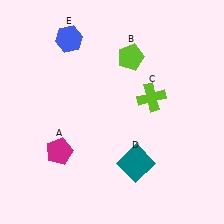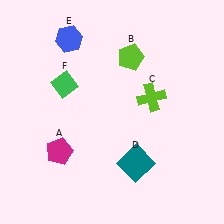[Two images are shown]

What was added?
A green diamond (F) was added in Image 2.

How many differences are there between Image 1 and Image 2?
There is 1 difference between the two images.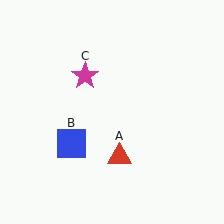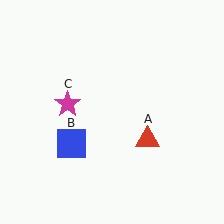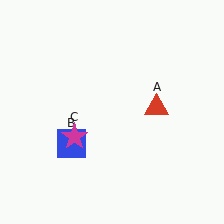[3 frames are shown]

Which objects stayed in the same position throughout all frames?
Blue square (object B) remained stationary.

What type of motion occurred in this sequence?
The red triangle (object A), magenta star (object C) rotated counterclockwise around the center of the scene.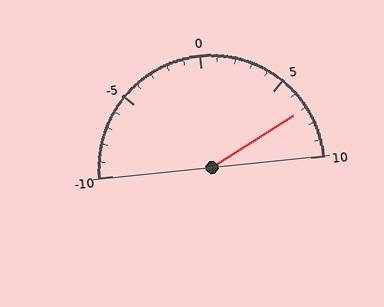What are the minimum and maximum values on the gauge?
The gauge ranges from -10 to 10.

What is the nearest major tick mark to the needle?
The nearest major tick mark is 5.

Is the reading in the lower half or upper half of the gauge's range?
The reading is in the upper half of the range (-10 to 10).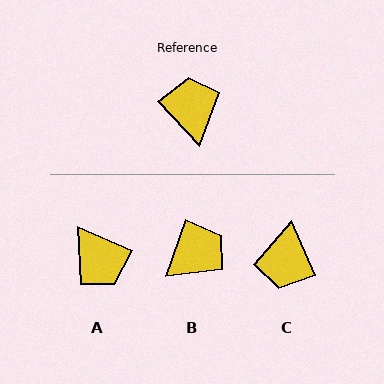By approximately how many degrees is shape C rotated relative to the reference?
Approximately 160 degrees counter-clockwise.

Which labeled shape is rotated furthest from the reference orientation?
C, about 160 degrees away.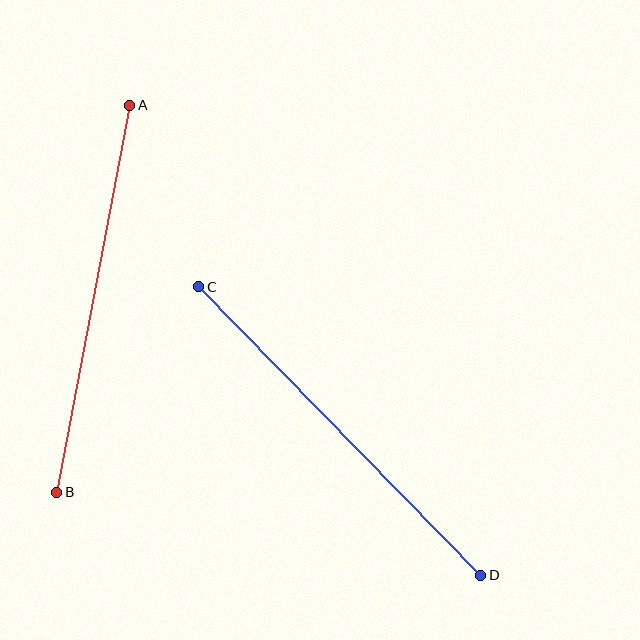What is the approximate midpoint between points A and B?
The midpoint is at approximately (93, 299) pixels.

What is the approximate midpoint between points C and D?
The midpoint is at approximately (340, 431) pixels.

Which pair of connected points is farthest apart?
Points C and D are farthest apart.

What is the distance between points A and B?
The distance is approximately 394 pixels.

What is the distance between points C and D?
The distance is approximately 404 pixels.